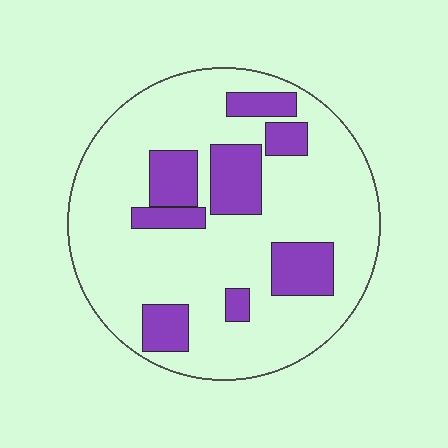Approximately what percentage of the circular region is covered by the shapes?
Approximately 25%.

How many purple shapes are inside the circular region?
8.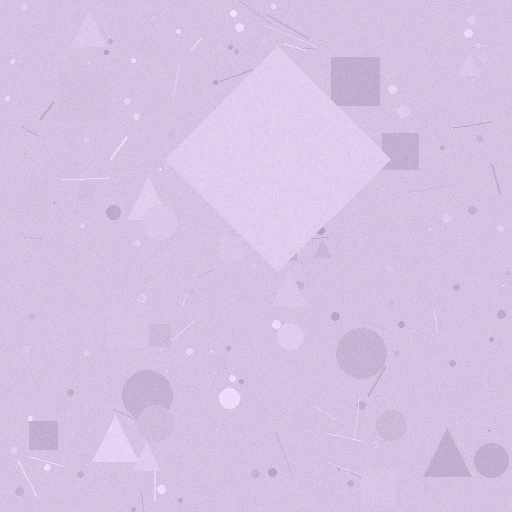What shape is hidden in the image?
A diamond is hidden in the image.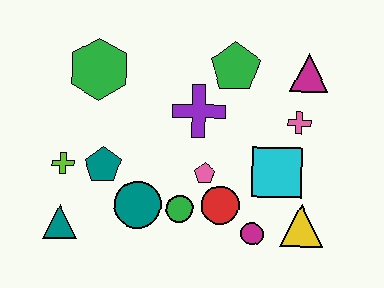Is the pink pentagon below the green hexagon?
Yes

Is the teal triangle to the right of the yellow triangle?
No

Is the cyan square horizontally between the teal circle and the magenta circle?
No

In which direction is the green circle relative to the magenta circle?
The green circle is to the left of the magenta circle.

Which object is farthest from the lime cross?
The magenta triangle is farthest from the lime cross.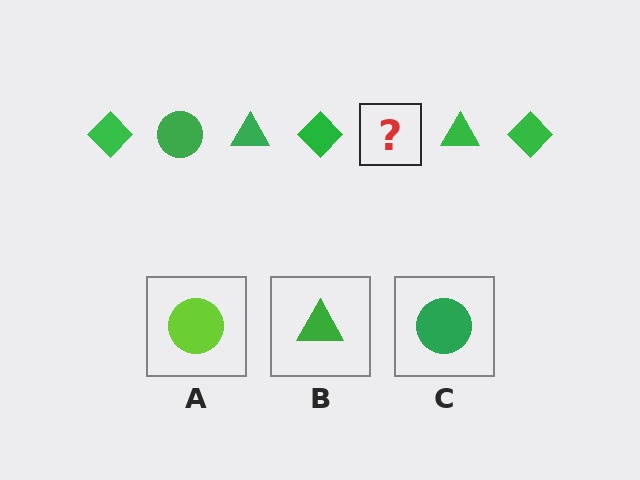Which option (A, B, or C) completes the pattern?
C.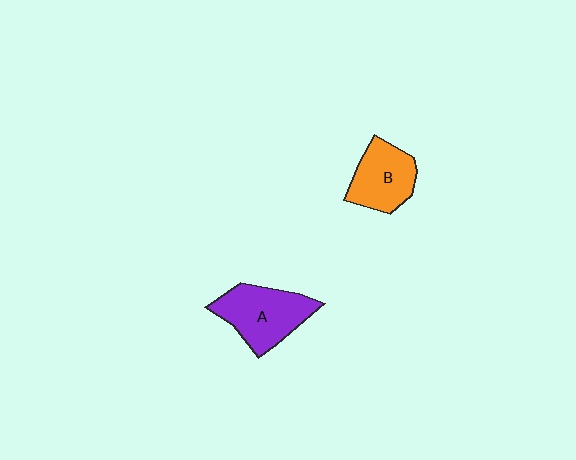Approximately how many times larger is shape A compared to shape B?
Approximately 1.2 times.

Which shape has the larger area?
Shape A (purple).